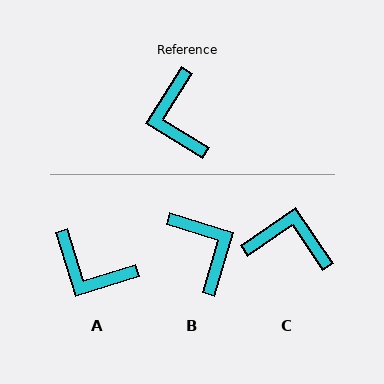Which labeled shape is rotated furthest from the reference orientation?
B, about 165 degrees away.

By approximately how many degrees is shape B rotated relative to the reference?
Approximately 165 degrees clockwise.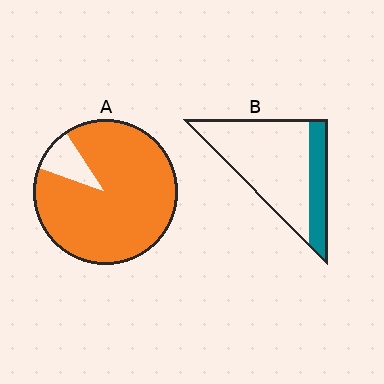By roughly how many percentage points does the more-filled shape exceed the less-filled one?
By roughly 65 percentage points (A over B).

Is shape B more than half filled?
No.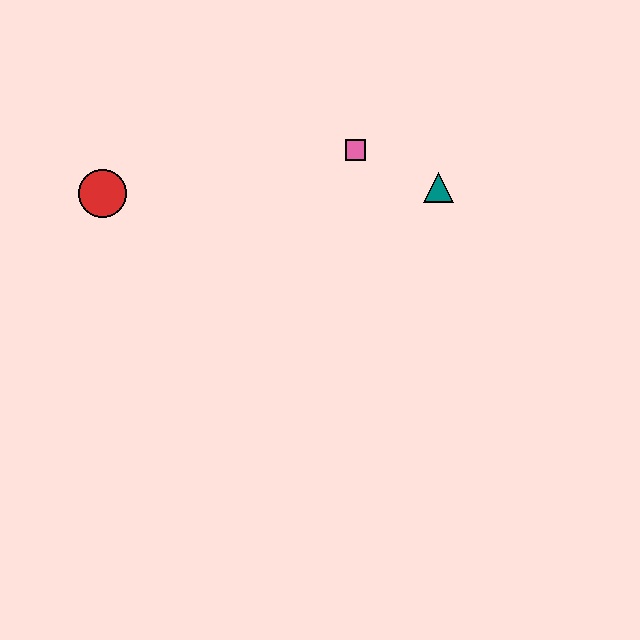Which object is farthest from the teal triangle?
The red circle is farthest from the teal triangle.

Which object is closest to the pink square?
The teal triangle is closest to the pink square.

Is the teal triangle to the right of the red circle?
Yes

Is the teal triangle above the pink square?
No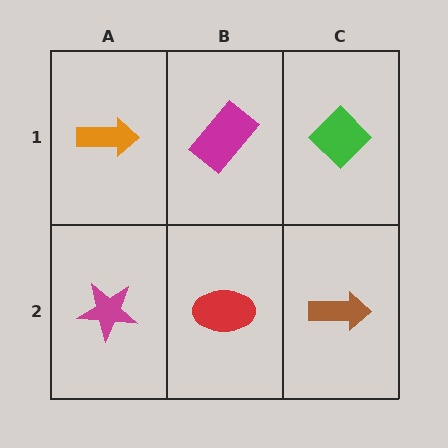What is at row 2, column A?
A magenta star.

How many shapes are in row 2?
3 shapes.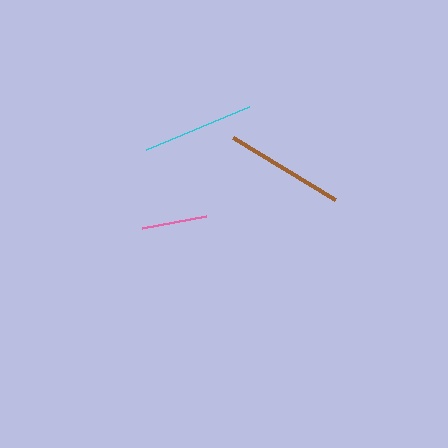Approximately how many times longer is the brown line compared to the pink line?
The brown line is approximately 1.8 times the length of the pink line.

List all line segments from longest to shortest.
From longest to shortest: brown, cyan, pink.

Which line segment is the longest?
The brown line is the longest at approximately 119 pixels.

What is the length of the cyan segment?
The cyan segment is approximately 112 pixels long.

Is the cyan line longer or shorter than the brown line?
The brown line is longer than the cyan line.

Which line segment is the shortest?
The pink line is the shortest at approximately 65 pixels.